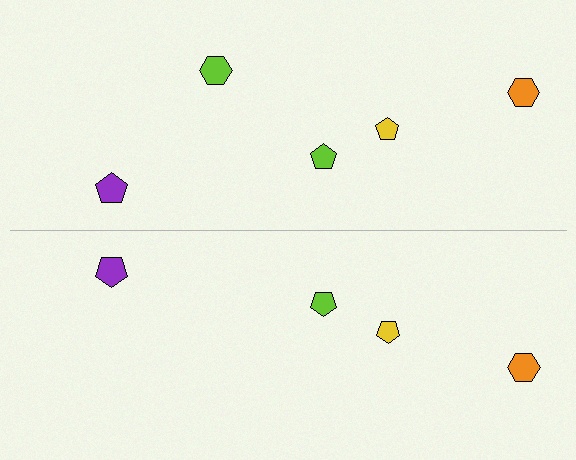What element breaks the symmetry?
A lime hexagon is missing from the bottom side.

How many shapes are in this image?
There are 9 shapes in this image.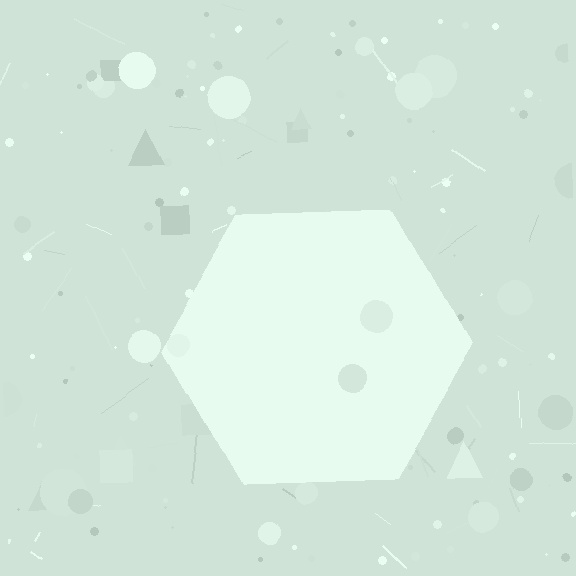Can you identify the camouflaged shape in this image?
The camouflaged shape is a hexagon.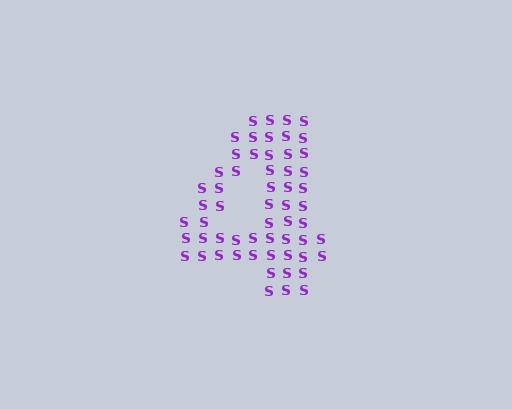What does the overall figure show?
The overall figure shows the digit 4.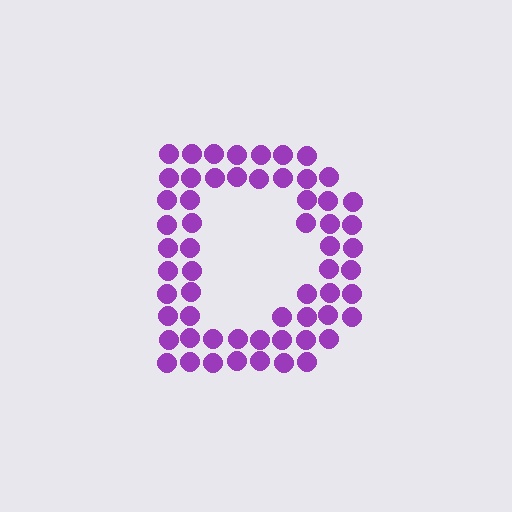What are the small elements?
The small elements are circles.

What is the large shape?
The large shape is the letter D.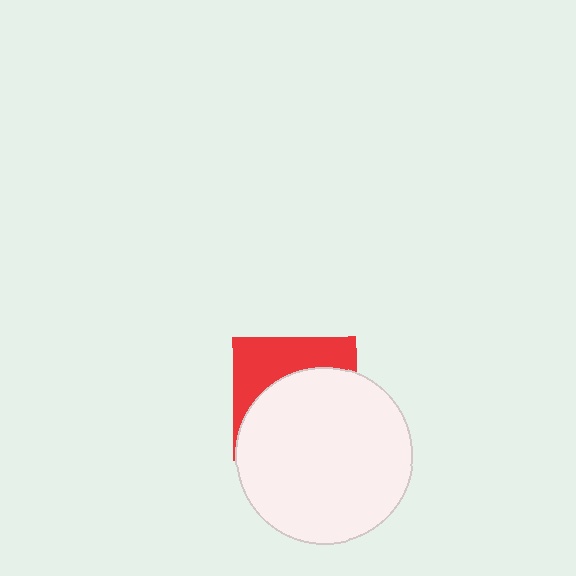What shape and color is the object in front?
The object in front is a white circle.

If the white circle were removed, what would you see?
You would see the complete red square.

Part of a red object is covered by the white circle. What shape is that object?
It is a square.